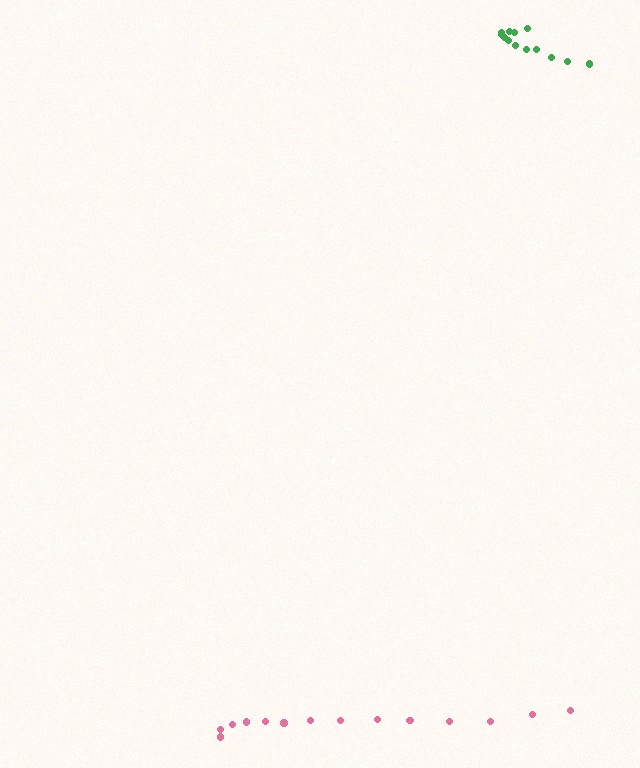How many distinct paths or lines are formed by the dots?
There are 2 distinct paths.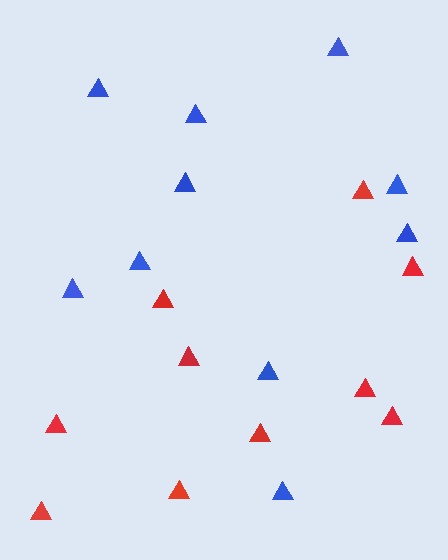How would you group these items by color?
There are 2 groups: one group of red triangles (10) and one group of blue triangles (10).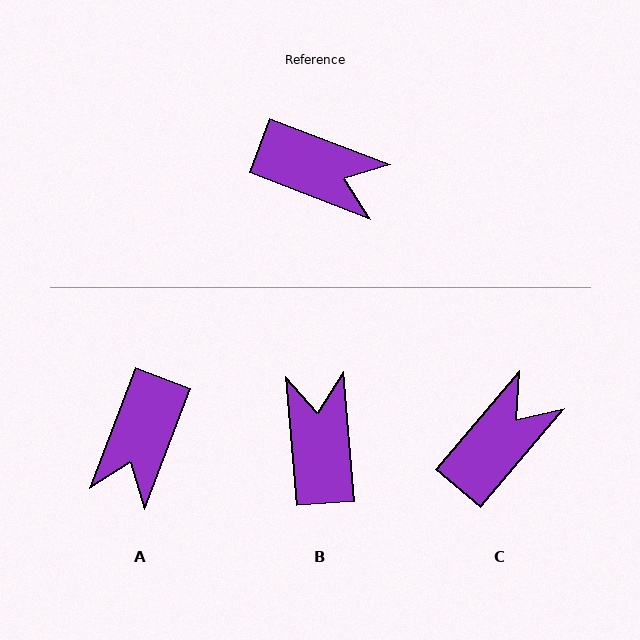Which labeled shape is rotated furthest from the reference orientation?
B, about 115 degrees away.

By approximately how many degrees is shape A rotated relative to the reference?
Approximately 90 degrees clockwise.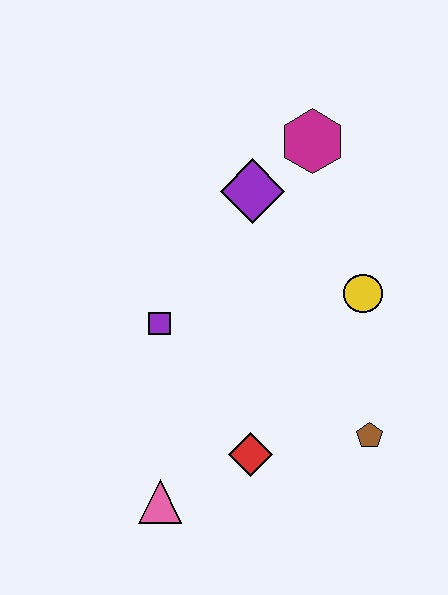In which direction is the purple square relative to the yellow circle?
The purple square is to the left of the yellow circle.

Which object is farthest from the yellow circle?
The pink triangle is farthest from the yellow circle.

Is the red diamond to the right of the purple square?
Yes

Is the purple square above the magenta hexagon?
No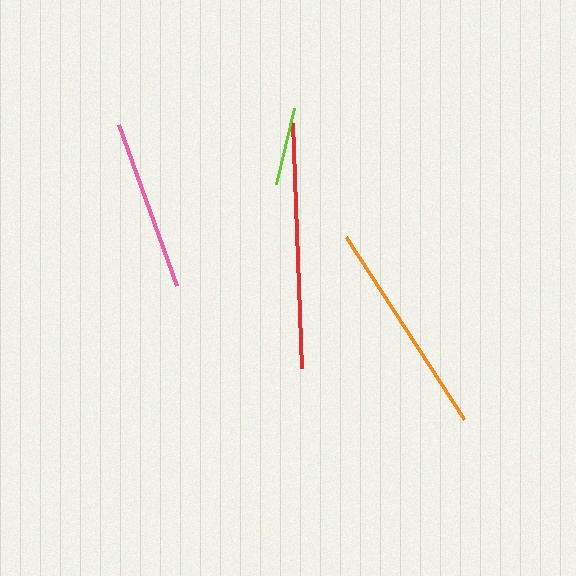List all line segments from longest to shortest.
From longest to shortest: red, orange, pink, lime.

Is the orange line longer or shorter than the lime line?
The orange line is longer than the lime line.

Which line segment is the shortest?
The lime line is the shortest at approximately 79 pixels.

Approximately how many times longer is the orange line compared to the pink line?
The orange line is approximately 1.3 times the length of the pink line.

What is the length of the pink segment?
The pink segment is approximately 171 pixels long.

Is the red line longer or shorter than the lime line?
The red line is longer than the lime line.